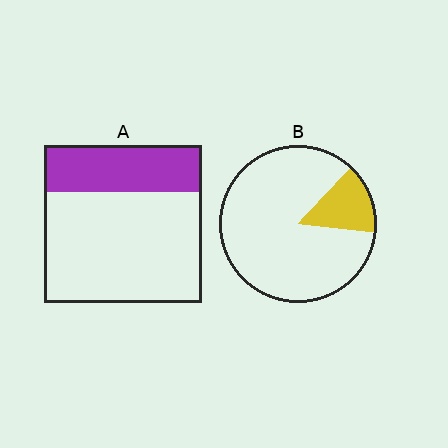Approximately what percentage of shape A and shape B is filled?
A is approximately 30% and B is approximately 15%.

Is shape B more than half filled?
No.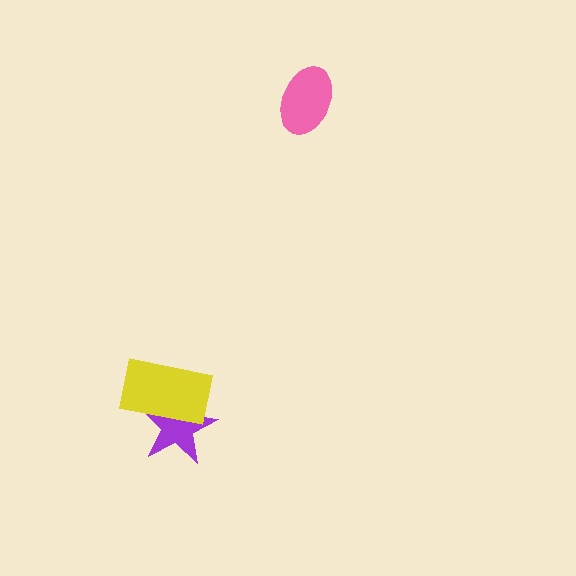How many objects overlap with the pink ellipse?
0 objects overlap with the pink ellipse.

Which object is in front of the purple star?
The yellow rectangle is in front of the purple star.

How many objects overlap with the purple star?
1 object overlaps with the purple star.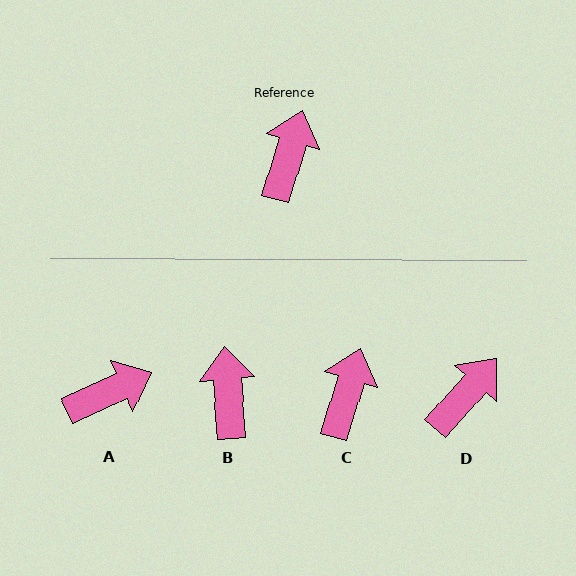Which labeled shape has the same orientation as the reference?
C.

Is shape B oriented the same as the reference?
No, it is off by about 21 degrees.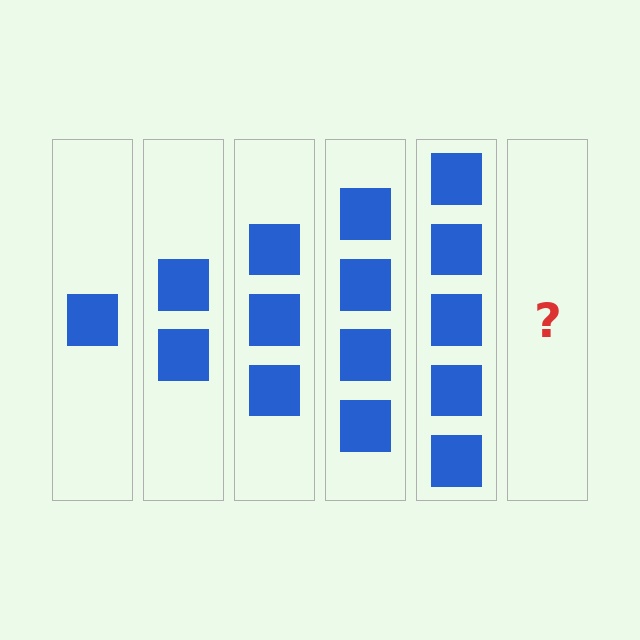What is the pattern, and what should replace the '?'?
The pattern is that each step adds one more square. The '?' should be 6 squares.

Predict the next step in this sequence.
The next step is 6 squares.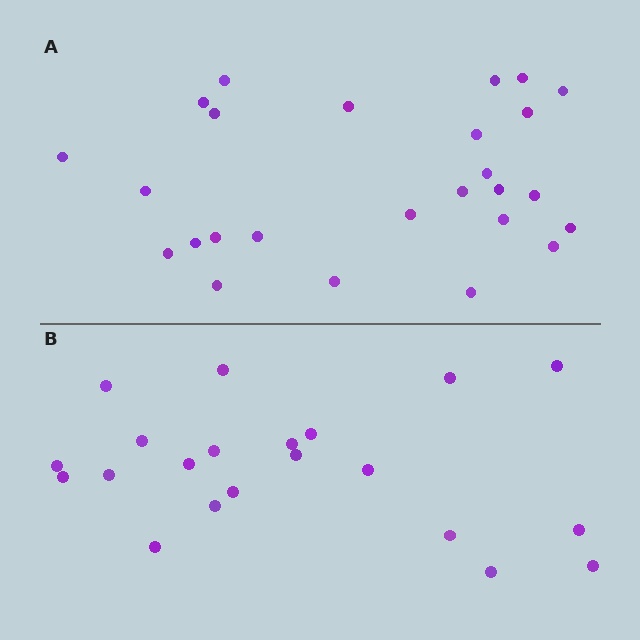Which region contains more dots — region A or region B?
Region A (the top region) has more dots.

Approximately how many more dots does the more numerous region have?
Region A has about 5 more dots than region B.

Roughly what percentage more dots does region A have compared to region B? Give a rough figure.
About 25% more.